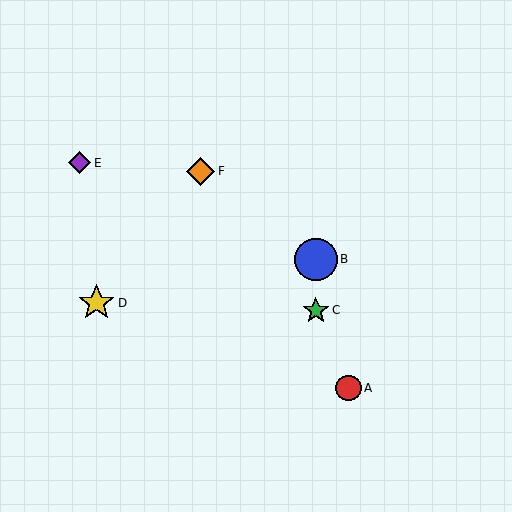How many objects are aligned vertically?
2 objects (B, C) are aligned vertically.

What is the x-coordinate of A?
Object A is at x≈348.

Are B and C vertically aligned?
Yes, both are at x≈316.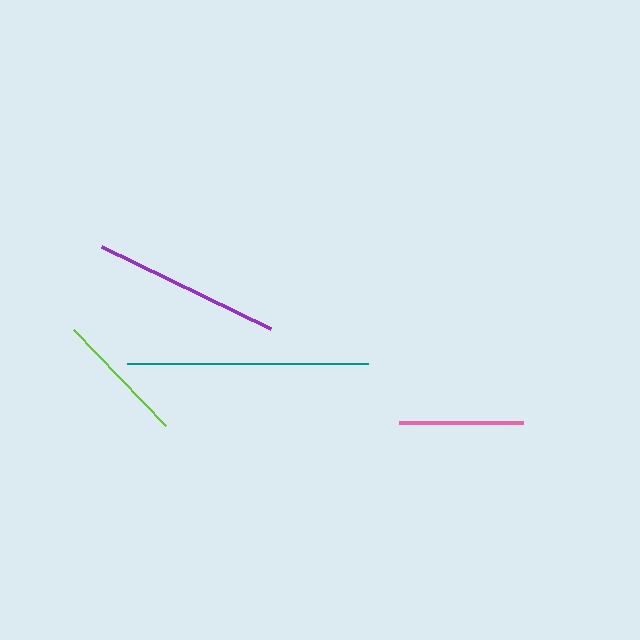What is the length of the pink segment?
The pink segment is approximately 124 pixels long.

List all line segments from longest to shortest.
From longest to shortest: teal, purple, lime, pink.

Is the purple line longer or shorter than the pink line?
The purple line is longer than the pink line.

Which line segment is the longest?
The teal line is the longest at approximately 241 pixels.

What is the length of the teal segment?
The teal segment is approximately 241 pixels long.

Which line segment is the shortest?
The pink line is the shortest at approximately 124 pixels.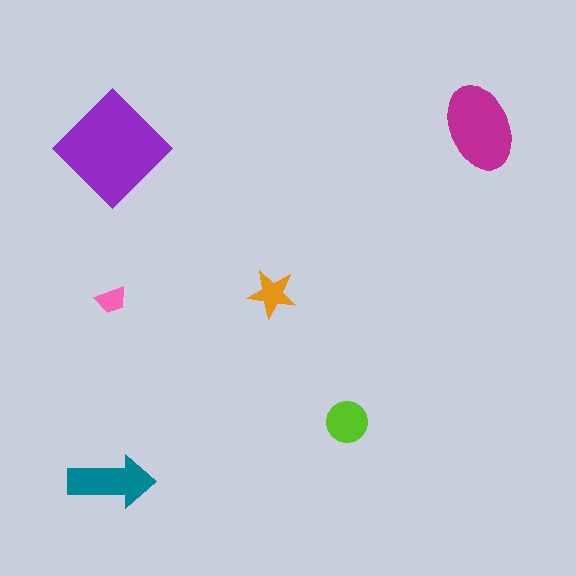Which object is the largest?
The purple diamond.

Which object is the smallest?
The pink trapezoid.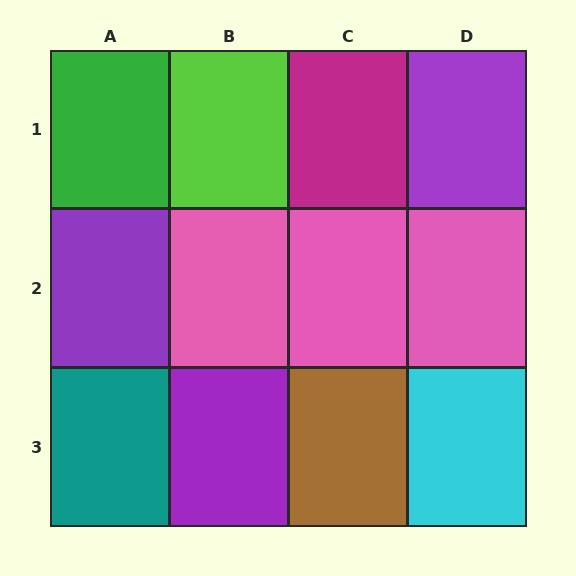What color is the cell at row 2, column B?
Pink.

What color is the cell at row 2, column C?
Pink.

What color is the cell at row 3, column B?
Purple.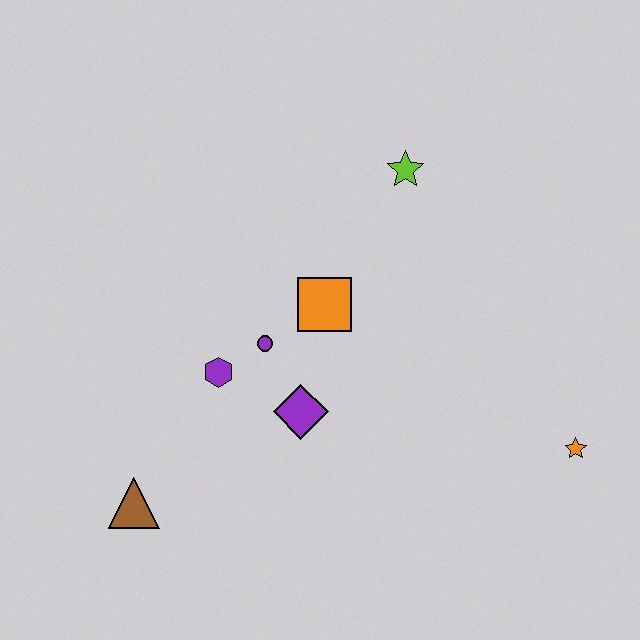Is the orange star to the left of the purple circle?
No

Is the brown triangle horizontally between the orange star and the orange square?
No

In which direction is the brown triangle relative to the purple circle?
The brown triangle is below the purple circle.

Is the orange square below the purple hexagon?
No